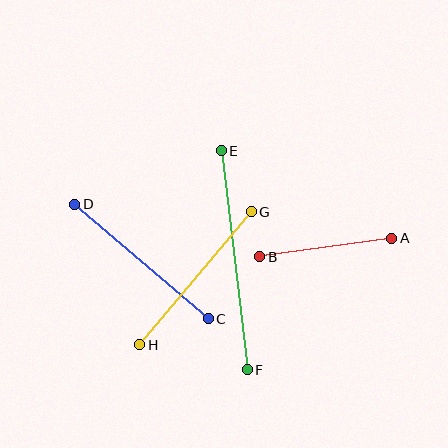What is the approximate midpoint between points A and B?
The midpoint is at approximately (326, 248) pixels.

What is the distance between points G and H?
The distance is approximately 174 pixels.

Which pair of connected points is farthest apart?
Points E and F are farthest apart.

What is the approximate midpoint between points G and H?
The midpoint is at approximately (195, 278) pixels.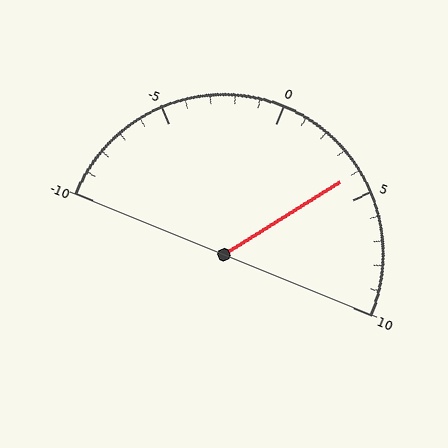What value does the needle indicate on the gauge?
The needle indicates approximately 4.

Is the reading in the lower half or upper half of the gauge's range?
The reading is in the upper half of the range (-10 to 10).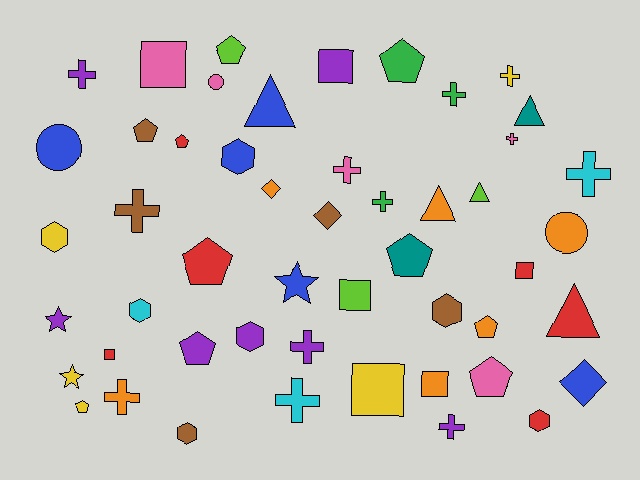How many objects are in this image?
There are 50 objects.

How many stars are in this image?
There are 3 stars.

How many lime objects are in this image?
There are 3 lime objects.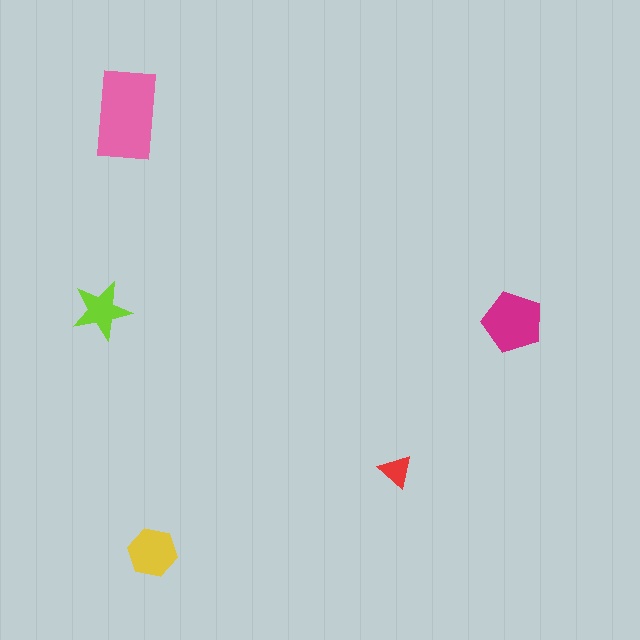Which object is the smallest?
The red triangle.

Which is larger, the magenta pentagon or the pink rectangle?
The pink rectangle.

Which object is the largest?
The pink rectangle.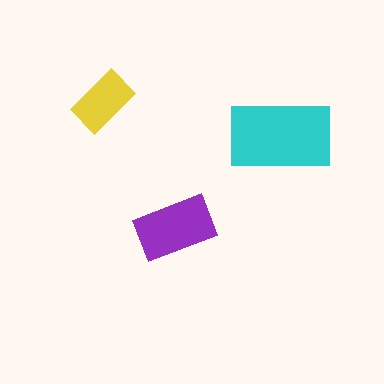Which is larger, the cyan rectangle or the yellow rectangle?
The cyan one.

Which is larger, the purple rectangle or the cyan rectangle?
The cyan one.